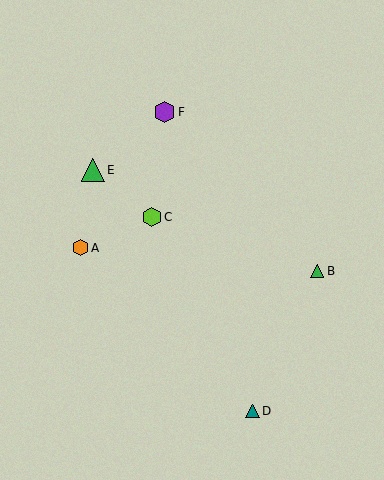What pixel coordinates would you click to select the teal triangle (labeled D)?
Click at (252, 411) to select the teal triangle D.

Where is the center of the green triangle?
The center of the green triangle is at (93, 170).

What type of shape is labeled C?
Shape C is a lime hexagon.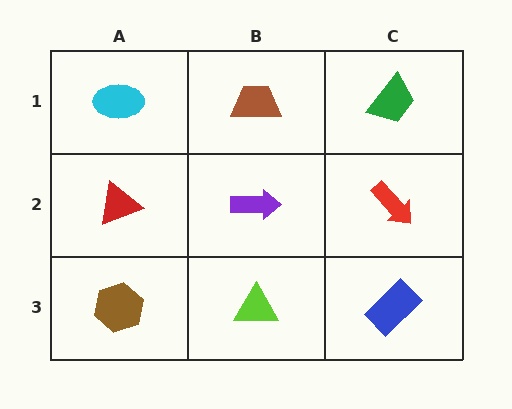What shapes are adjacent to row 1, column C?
A red arrow (row 2, column C), a brown trapezoid (row 1, column B).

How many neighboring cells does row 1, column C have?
2.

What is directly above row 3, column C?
A red arrow.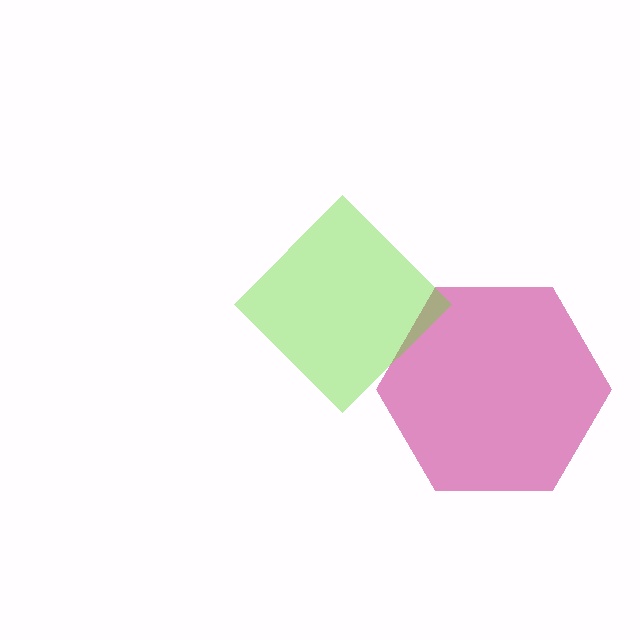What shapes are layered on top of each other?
The layered shapes are: a magenta hexagon, a lime diamond.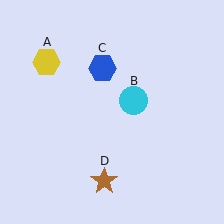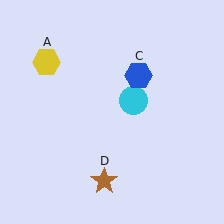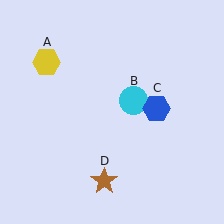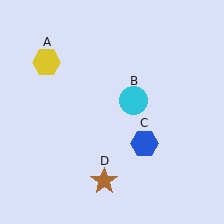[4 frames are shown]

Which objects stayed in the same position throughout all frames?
Yellow hexagon (object A) and cyan circle (object B) and brown star (object D) remained stationary.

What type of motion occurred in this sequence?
The blue hexagon (object C) rotated clockwise around the center of the scene.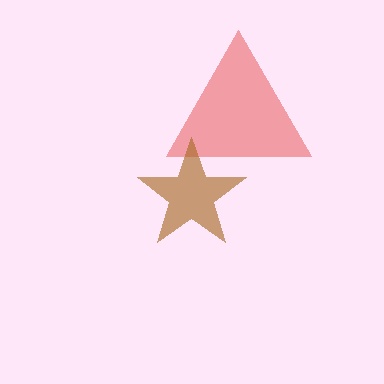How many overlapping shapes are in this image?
There are 2 overlapping shapes in the image.